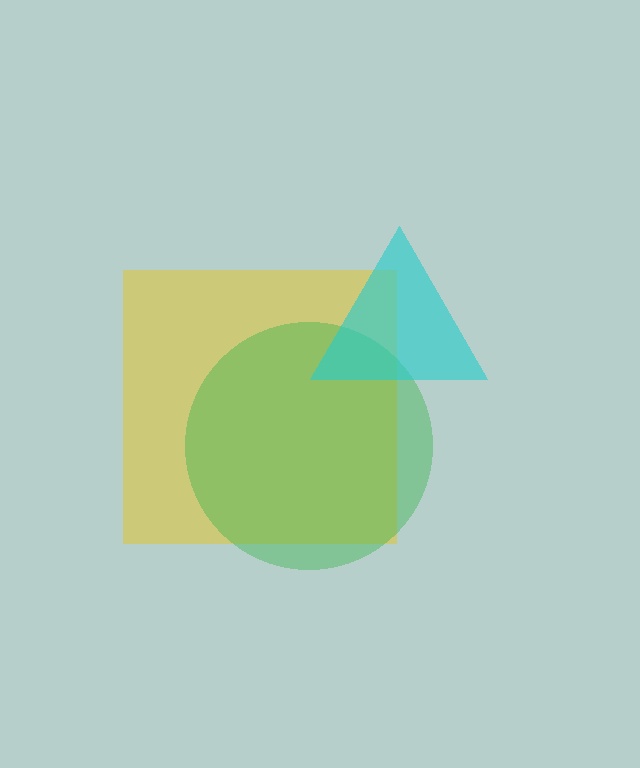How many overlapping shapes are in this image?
There are 3 overlapping shapes in the image.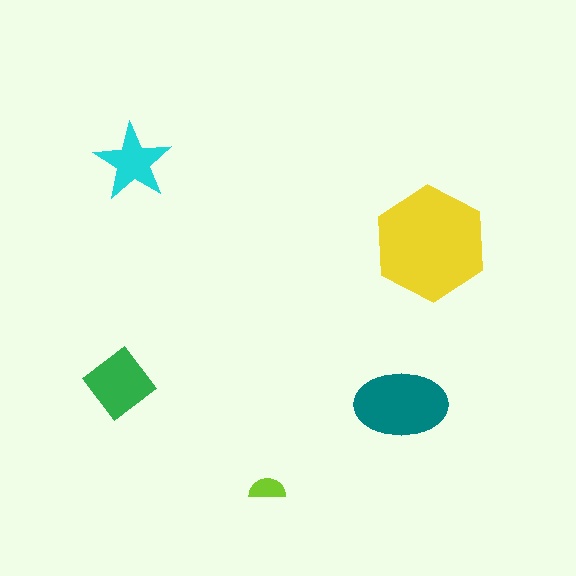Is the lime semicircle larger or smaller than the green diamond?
Smaller.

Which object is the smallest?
The lime semicircle.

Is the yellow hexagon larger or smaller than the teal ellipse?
Larger.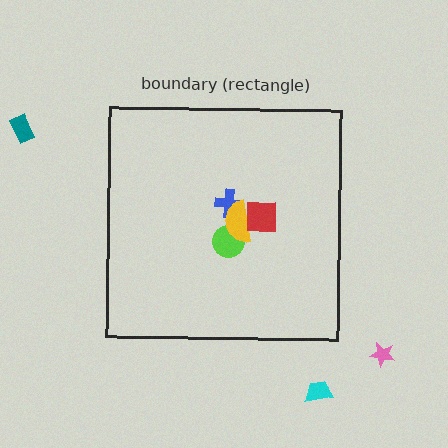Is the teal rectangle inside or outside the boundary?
Outside.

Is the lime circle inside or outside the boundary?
Inside.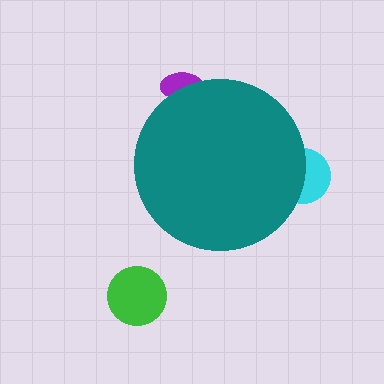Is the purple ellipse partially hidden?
Yes, the purple ellipse is partially hidden behind the teal circle.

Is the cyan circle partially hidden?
Yes, the cyan circle is partially hidden behind the teal circle.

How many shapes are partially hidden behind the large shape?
2 shapes are partially hidden.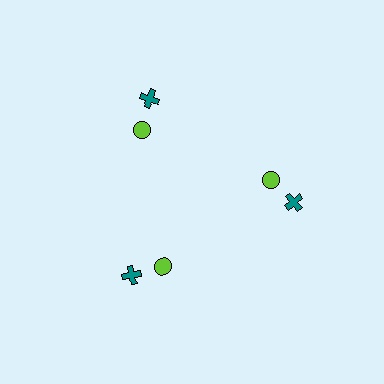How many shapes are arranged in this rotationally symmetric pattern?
There are 6 shapes, arranged in 3 groups of 2.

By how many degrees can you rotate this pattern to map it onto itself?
The pattern maps onto itself every 120 degrees of rotation.